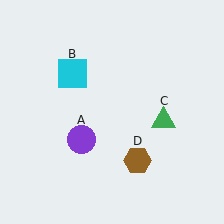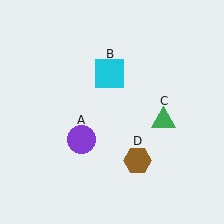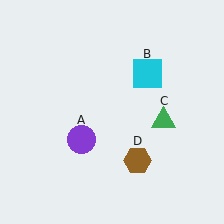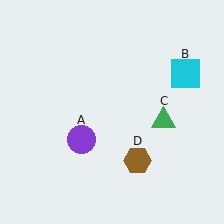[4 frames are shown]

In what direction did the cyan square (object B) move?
The cyan square (object B) moved right.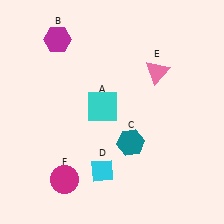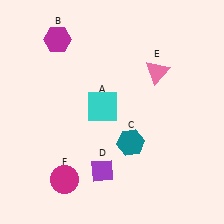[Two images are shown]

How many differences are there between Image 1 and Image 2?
There is 1 difference between the two images.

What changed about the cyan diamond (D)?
In Image 1, D is cyan. In Image 2, it changed to purple.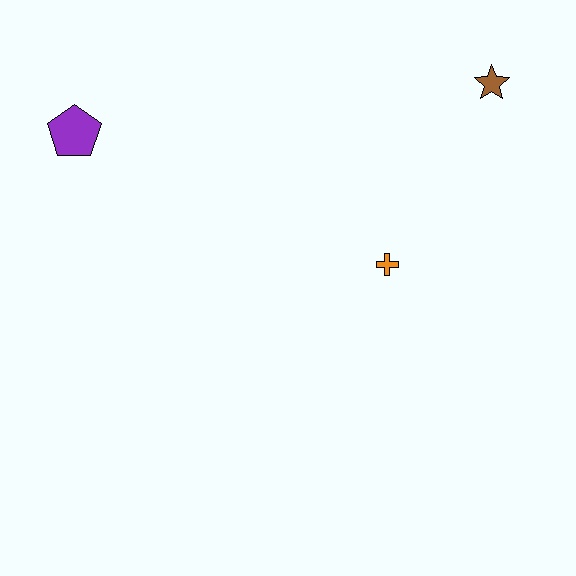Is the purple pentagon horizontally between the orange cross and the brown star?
No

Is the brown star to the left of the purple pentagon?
No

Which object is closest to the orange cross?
The brown star is closest to the orange cross.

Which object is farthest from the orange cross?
The purple pentagon is farthest from the orange cross.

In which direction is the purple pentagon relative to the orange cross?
The purple pentagon is to the left of the orange cross.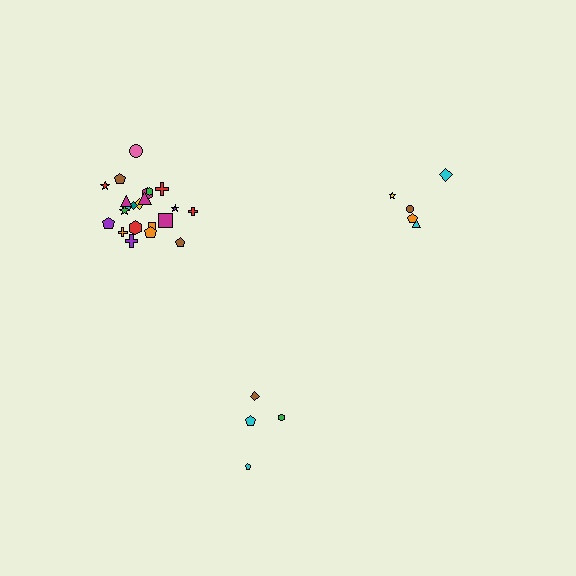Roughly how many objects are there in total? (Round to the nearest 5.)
Roughly 30 objects in total.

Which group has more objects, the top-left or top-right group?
The top-left group.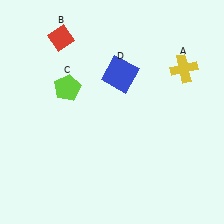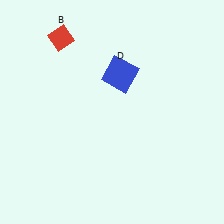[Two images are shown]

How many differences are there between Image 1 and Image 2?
There are 2 differences between the two images.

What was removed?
The lime pentagon (C), the yellow cross (A) were removed in Image 2.